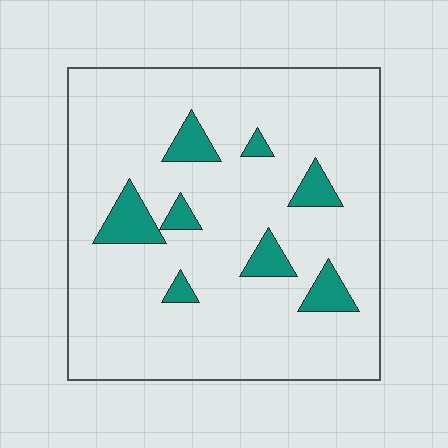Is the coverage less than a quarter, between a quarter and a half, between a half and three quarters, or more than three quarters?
Less than a quarter.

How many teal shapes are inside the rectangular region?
8.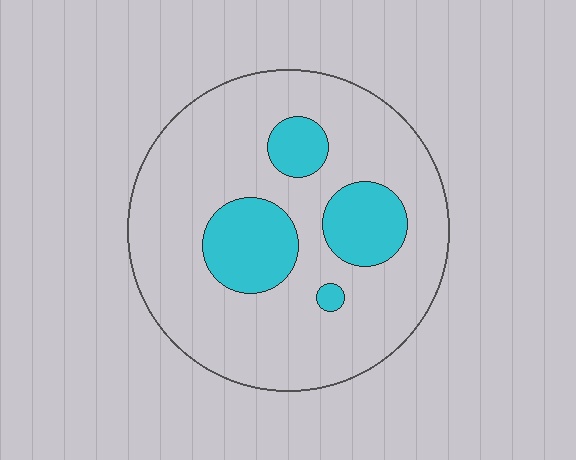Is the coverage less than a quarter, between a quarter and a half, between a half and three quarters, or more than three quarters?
Less than a quarter.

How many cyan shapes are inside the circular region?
4.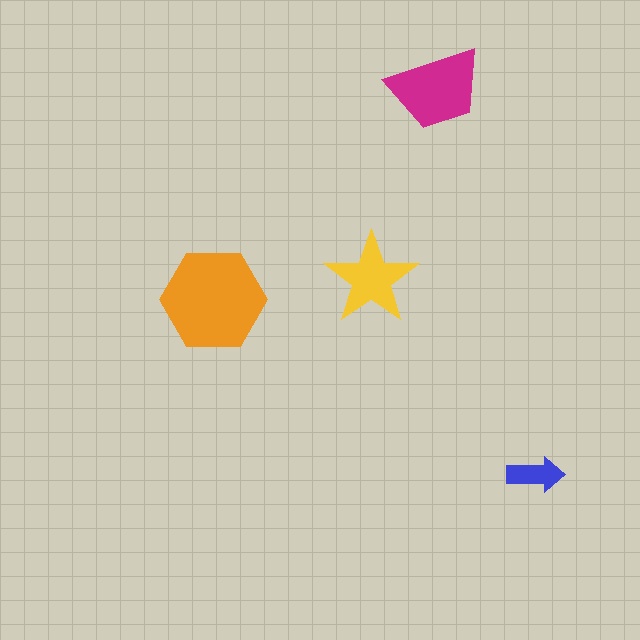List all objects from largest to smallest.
The orange hexagon, the magenta trapezoid, the yellow star, the blue arrow.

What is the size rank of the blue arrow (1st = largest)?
4th.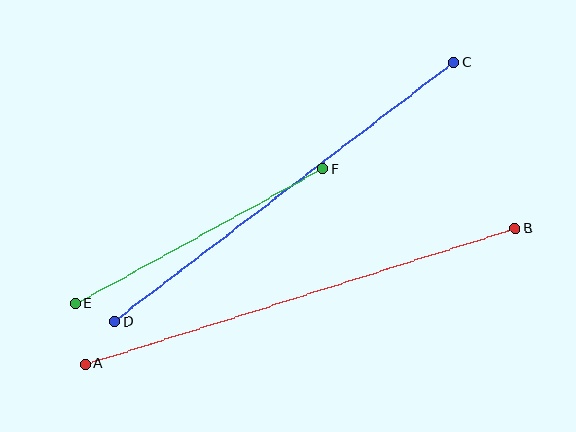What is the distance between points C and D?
The distance is approximately 426 pixels.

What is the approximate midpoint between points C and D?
The midpoint is at approximately (284, 192) pixels.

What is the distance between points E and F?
The distance is approximately 281 pixels.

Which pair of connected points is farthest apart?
Points A and B are farthest apart.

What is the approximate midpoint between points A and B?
The midpoint is at approximately (300, 296) pixels.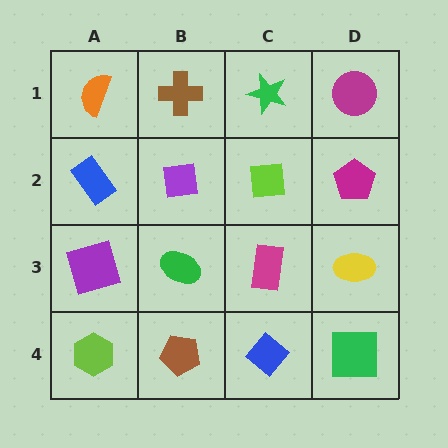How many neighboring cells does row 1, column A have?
2.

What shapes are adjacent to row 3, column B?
A purple square (row 2, column B), a brown pentagon (row 4, column B), a purple square (row 3, column A), a magenta rectangle (row 3, column C).